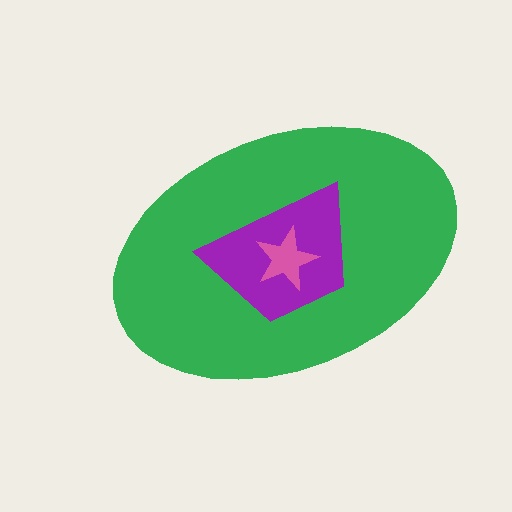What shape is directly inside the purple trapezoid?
The pink star.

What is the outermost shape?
The green ellipse.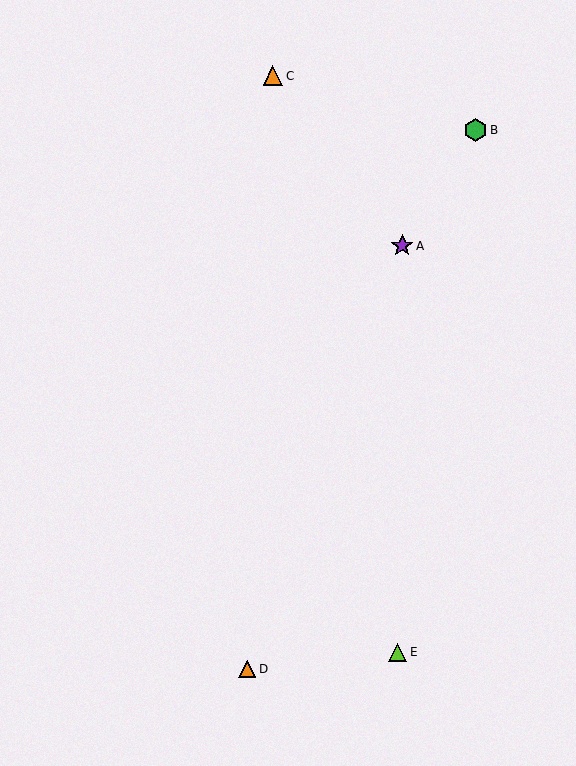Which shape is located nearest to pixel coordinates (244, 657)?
The orange triangle (labeled D) at (247, 669) is nearest to that location.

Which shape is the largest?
The green hexagon (labeled B) is the largest.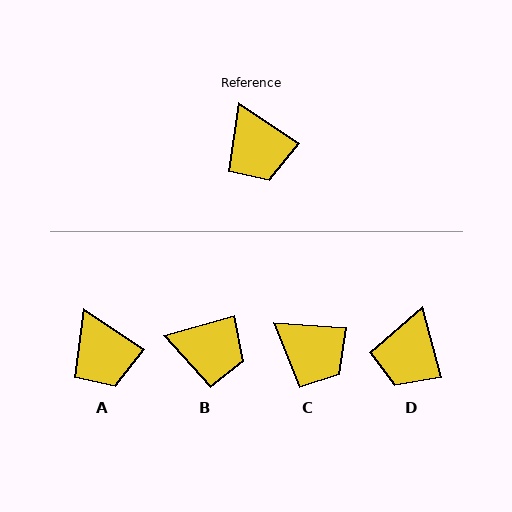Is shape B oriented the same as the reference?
No, it is off by about 50 degrees.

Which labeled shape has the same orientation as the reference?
A.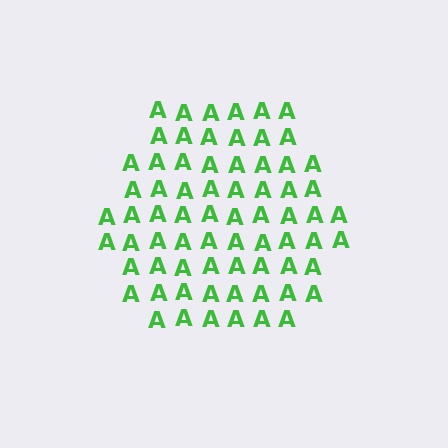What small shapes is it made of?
It is made of small letter A's.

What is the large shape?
The large shape is a hexagon.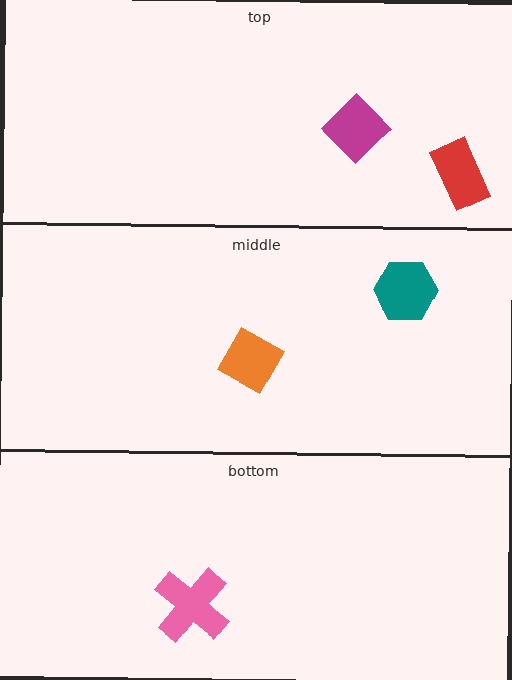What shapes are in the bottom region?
The pink cross.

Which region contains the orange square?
The middle region.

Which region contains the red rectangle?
The top region.